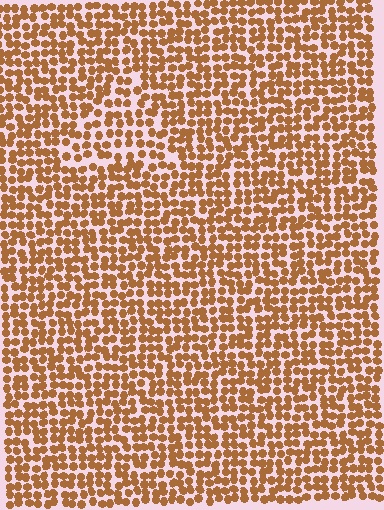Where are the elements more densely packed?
The elements are more densely packed outside the triangle boundary.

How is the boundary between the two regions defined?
The boundary is defined by a change in element density (approximately 1.4x ratio). All elements are the same color, size, and shape.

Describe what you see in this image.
The image contains small brown elements arranged at two different densities. A triangle-shaped region is visible where the elements are less densely packed than the surrounding area.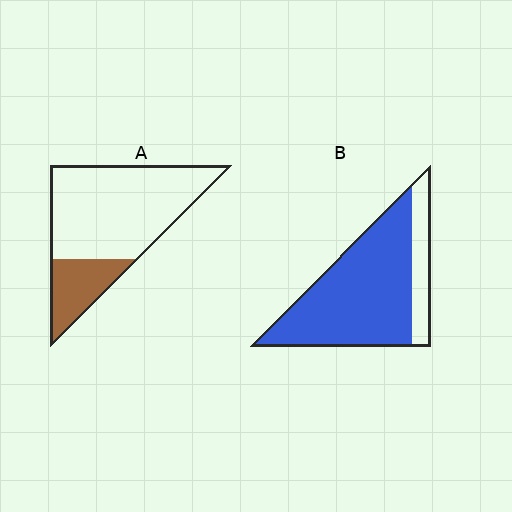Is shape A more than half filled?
No.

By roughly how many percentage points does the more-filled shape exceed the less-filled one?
By roughly 55 percentage points (B over A).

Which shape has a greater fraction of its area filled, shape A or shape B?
Shape B.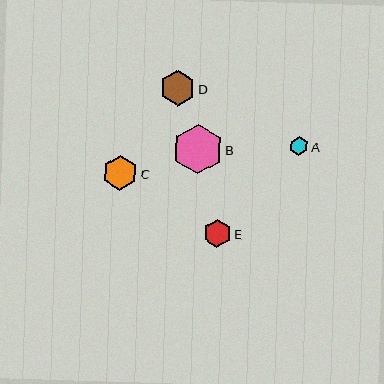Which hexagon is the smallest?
Hexagon A is the smallest with a size of approximately 19 pixels.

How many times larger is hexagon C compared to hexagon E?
Hexagon C is approximately 1.2 times the size of hexagon E.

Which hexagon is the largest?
Hexagon B is the largest with a size of approximately 50 pixels.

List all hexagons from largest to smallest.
From largest to smallest: B, D, C, E, A.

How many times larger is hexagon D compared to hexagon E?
Hexagon D is approximately 1.3 times the size of hexagon E.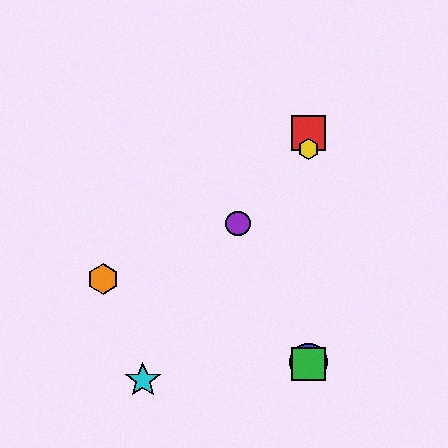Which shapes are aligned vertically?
The red square, the blue circle, the green square, the yellow hexagon are aligned vertically.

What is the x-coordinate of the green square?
The green square is at x≈308.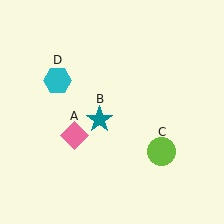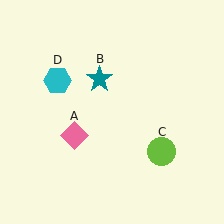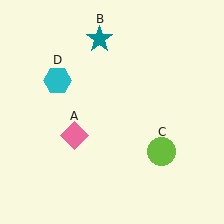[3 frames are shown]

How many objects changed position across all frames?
1 object changed position: teal star (object B).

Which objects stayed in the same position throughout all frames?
Pink diamond (object A) and lime circle (object C) and cyan hexagon (object D) remained stationary.